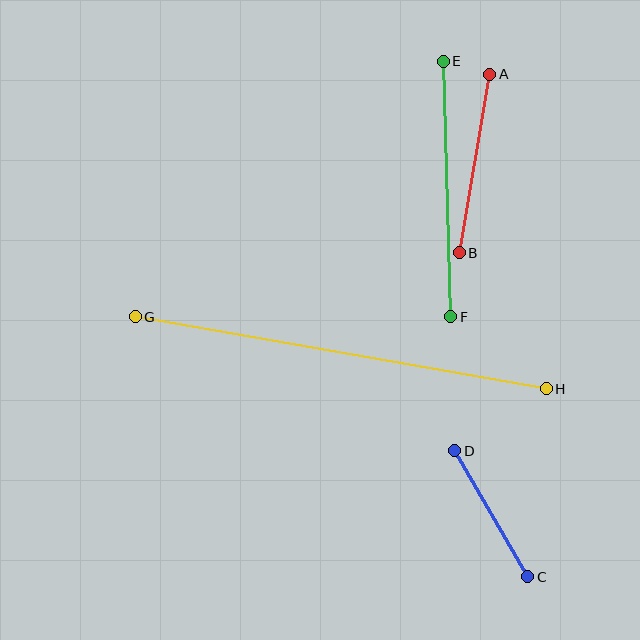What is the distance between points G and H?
The distance is approximately 417 pixels.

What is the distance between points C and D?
The distance is approximately 146 pixels.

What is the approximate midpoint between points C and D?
The midpoint is at approximately (491, 514) pixels.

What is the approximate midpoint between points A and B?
The midpoint is at approximately (475, 163) pixels.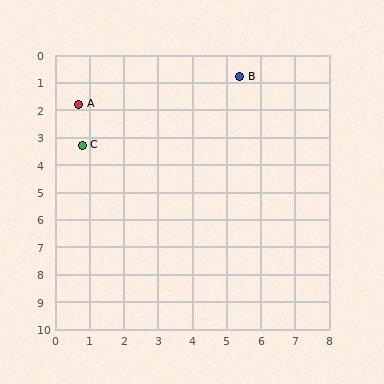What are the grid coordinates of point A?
Point A is at approximately (0.7, 1.8).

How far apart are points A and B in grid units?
Points A and B are about 4.8 grid units apart.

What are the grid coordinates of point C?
Point C is at approximately (0.8, 3.3).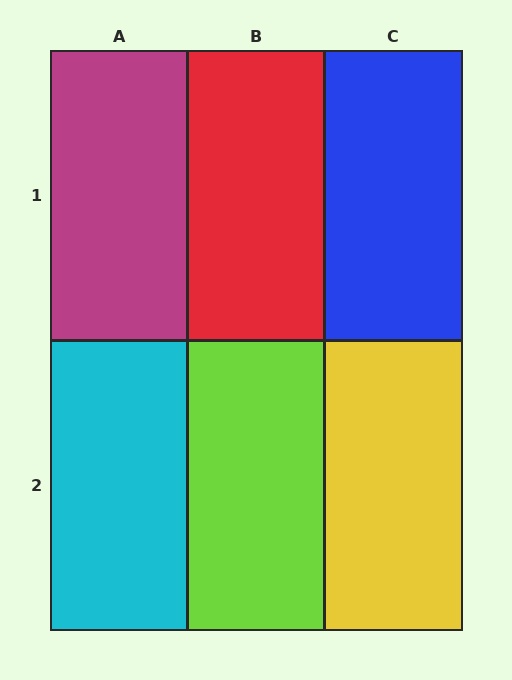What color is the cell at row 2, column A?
Cyan.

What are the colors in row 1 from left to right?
Magenta, red, blue.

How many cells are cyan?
1 cell is cyan.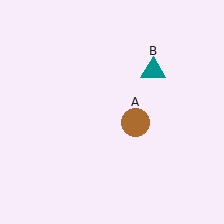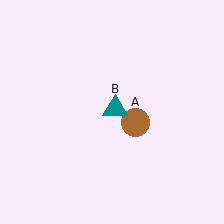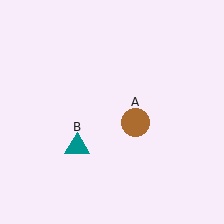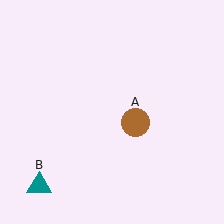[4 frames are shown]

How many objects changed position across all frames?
1 object changed position: teal triangle (object B).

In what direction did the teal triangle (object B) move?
The teal triangle (object B) moved down and to the left.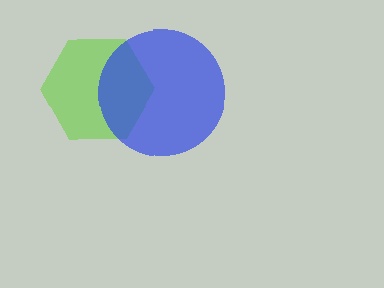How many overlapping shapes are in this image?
There are 2 overlapping shapes in the image.